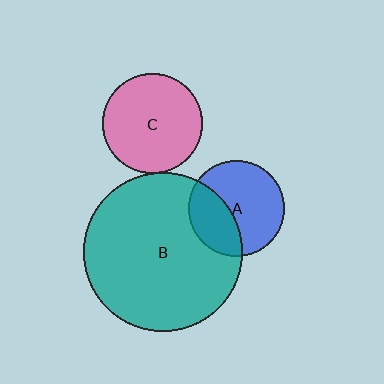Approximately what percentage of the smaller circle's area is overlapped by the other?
Approximately 35%.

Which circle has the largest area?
Circle B (teal).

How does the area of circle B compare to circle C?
Approximately 2.5 times.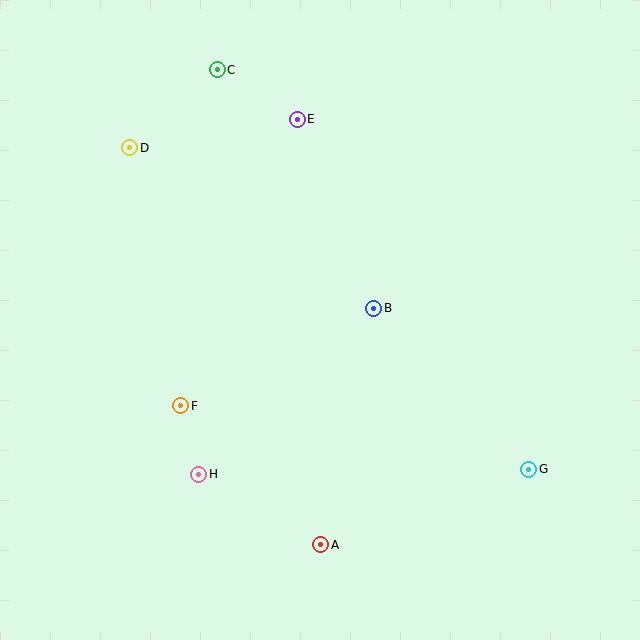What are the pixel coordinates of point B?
Point B is at (374, 308).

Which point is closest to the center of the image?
Point B at (374, 308) is closest to the center.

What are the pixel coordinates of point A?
Point A is at (321, 545).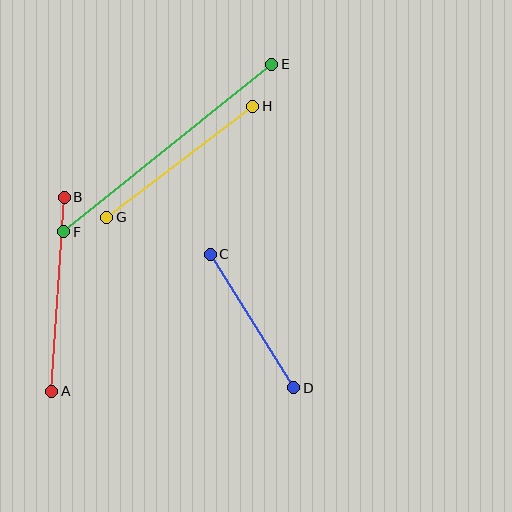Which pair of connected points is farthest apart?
Points E and F are farthest apart.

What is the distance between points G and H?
The distance is approximately 184 pixels.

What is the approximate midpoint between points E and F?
The midpoint is at approximately (168, 148) pixels.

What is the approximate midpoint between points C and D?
The midpoint is at approximately (252, 321) pixels.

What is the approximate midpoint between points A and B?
The midpoint is at approximately (58, 294) pixels.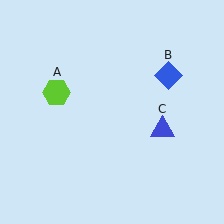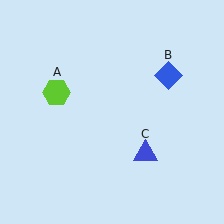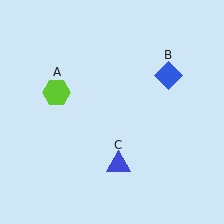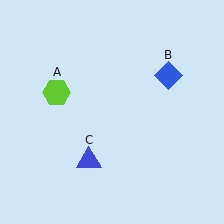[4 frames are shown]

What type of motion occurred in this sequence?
The blue triangle (object C) rotated clockwise around the center of the scene.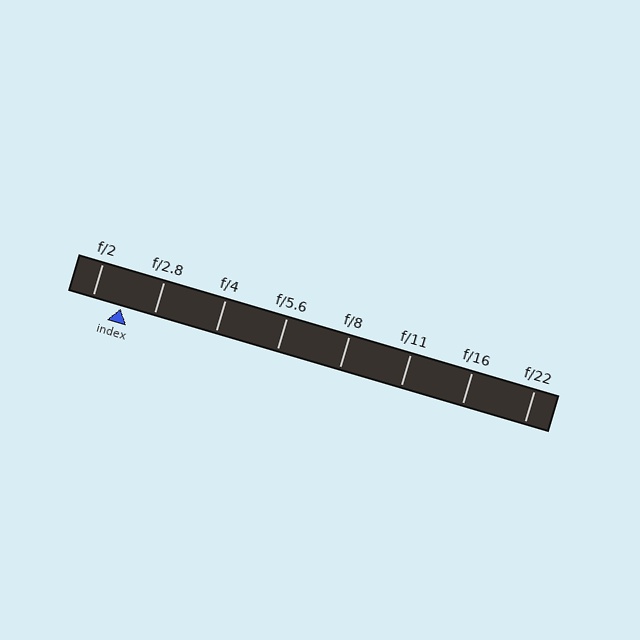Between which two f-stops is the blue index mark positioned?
The index mark is between f/2 and f/2.8.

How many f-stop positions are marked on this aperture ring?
There are 8 f-stop positions marked.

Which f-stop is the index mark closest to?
The index mark is closest to f/2.